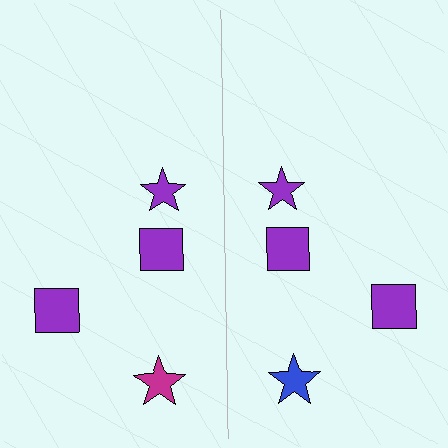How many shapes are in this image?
There are 8 shapes in this image.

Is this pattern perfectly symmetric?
No, the pattern is not perfectly symmetric. The blue star on the right side breaks the symmetry — its mirror counterpart is magenta.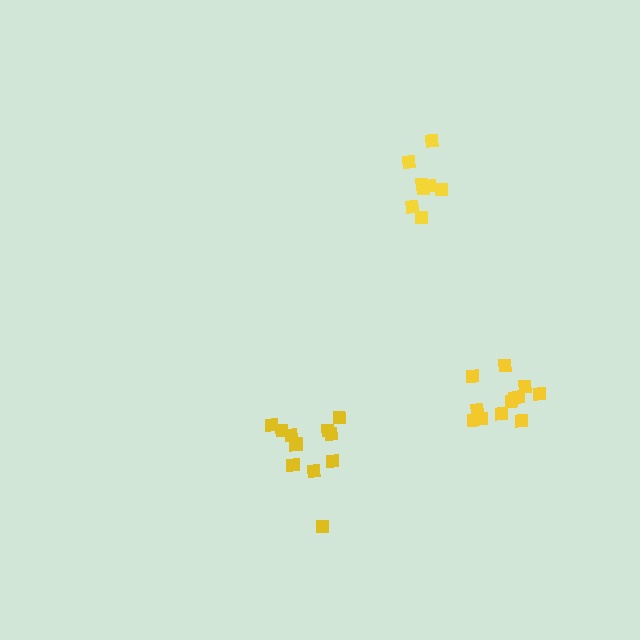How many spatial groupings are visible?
There are 3 spatial groupings.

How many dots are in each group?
Group 1: 11 dots, Group 2: 8 dots, Group 3: 12 dots (31 total).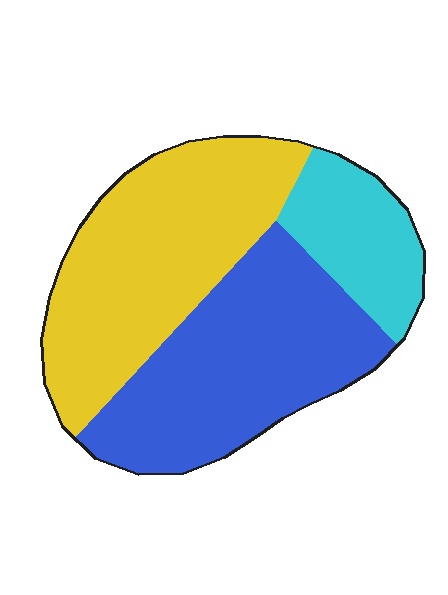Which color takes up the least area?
Cyan, at roughly 15%.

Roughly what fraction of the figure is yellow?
Yellow covers 42% of the figure.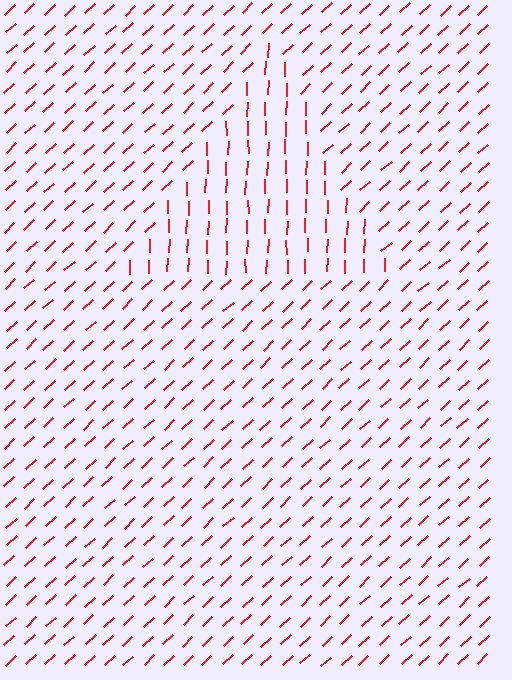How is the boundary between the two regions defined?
The boundary is defined purely by a change in line orientation (approximately 45 degrees difference). All lines are the same color and thickness.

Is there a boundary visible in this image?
Yes, there is a texture boundary formed by a change in line orientation.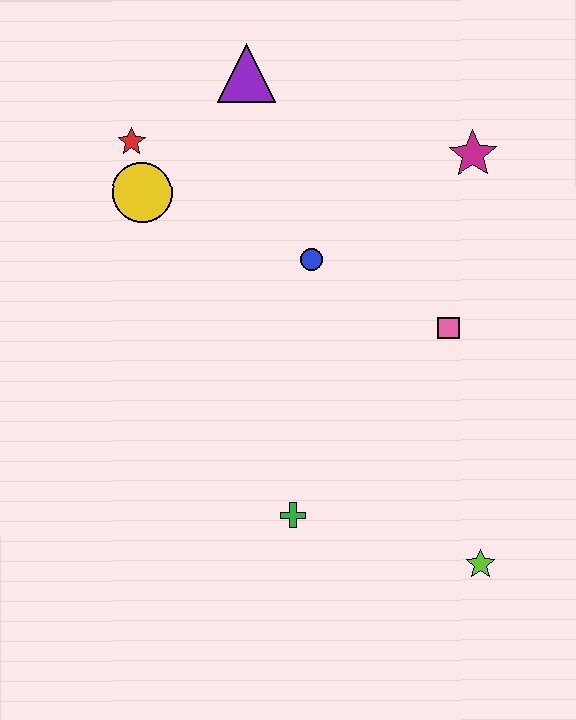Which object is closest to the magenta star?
The pink square is closest to the magenta star.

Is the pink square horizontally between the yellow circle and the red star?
No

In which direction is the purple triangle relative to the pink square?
The purple triangle is above the pink square.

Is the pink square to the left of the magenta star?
Yes